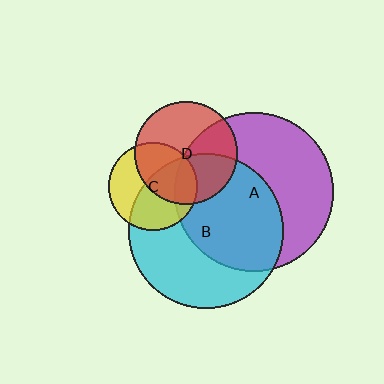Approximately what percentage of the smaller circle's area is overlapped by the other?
Approximately 40%.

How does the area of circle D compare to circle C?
Approximately 1.3 times.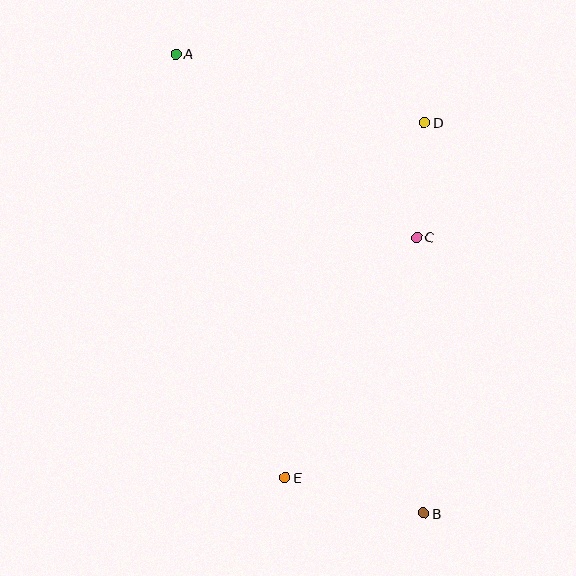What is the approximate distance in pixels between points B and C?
The distance between B and C is approximately 276 pixels.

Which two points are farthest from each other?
Points A and B are farthest from each other.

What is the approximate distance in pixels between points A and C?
The distance between A and C is approximately 303 pixels.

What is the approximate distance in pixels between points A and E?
The distance between A and E is approximately 437 pixels.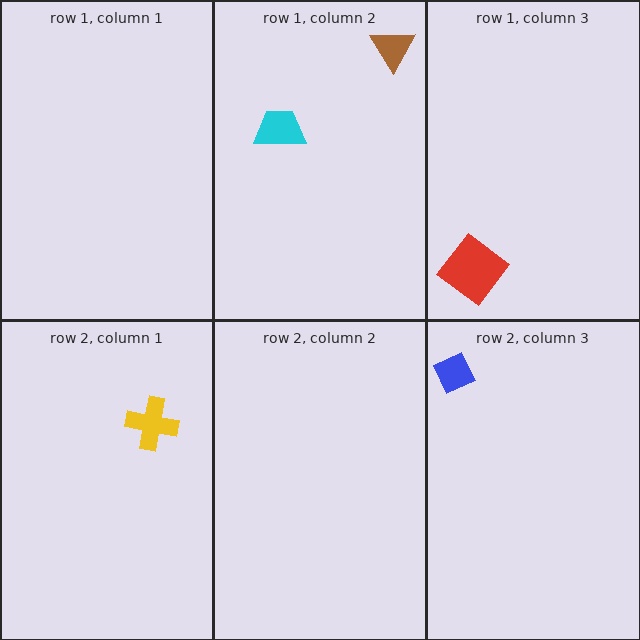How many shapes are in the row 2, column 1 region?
1.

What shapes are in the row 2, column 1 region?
The yellow cross.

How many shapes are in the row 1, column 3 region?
1.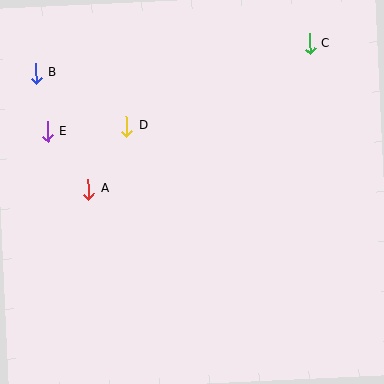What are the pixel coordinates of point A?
Point A is at (89, 189).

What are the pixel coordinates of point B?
Point B is at (36, 73).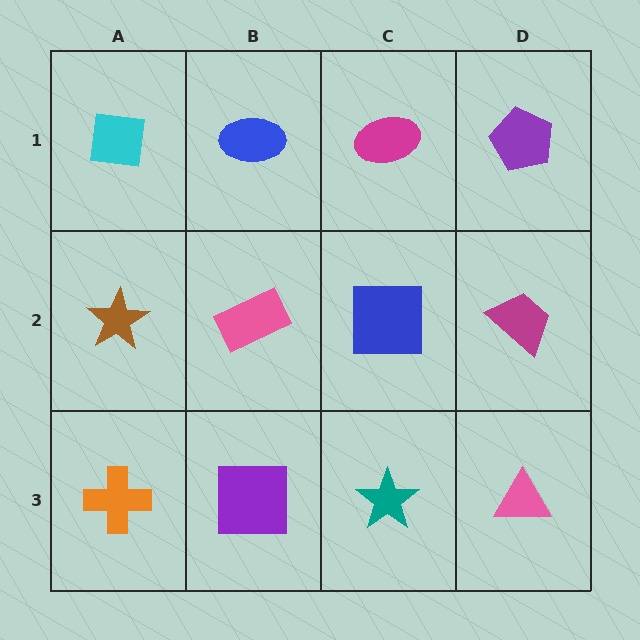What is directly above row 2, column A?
A cyan square.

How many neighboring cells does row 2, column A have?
3.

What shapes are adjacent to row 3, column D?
A magenta trapezoid (row 2, column D), a teal star (row 3, column C).